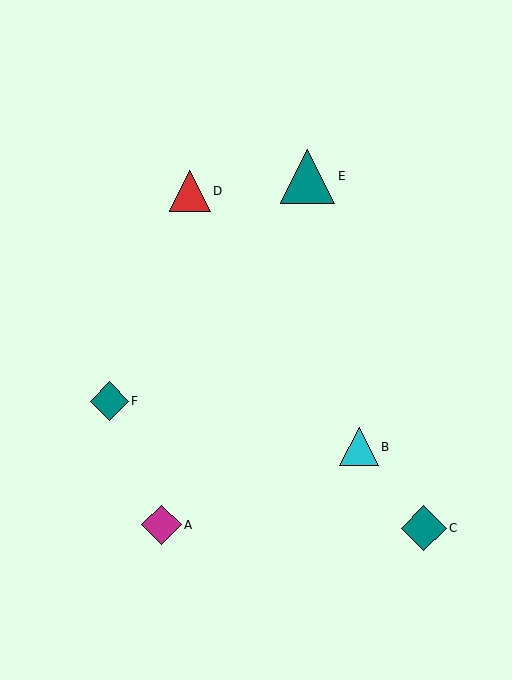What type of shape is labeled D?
Shape D is a red triangle.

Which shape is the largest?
The teal triangle (labeled E) is the largest.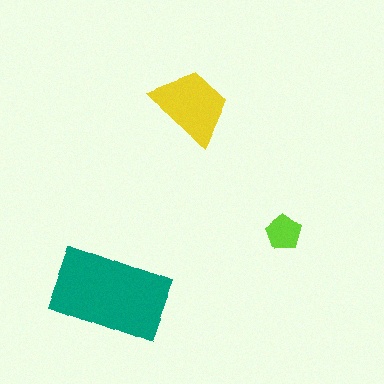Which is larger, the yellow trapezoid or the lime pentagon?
The yellow trapezoid.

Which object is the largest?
The teal rectangle.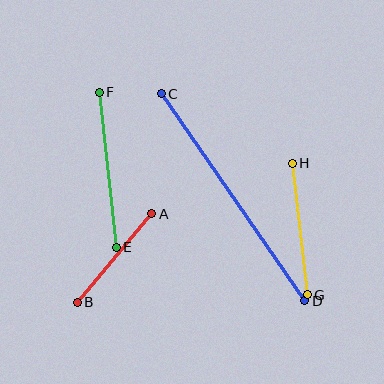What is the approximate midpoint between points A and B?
The midpoint is at approximately (114, 258) pixels.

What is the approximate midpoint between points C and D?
The midpoint is at approximately (233, 197) pixels.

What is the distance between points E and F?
The distance is approximately 156 pixels.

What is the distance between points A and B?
The distance is approximately 116 pixels.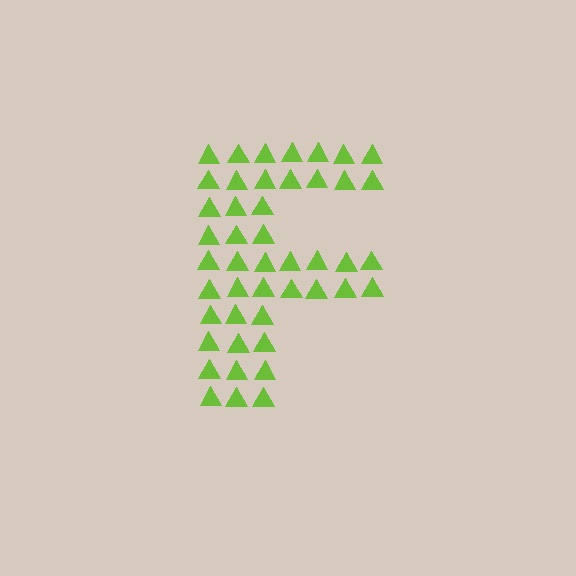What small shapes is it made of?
It is made of small triangles.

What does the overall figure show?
The overall figure shows the letter F.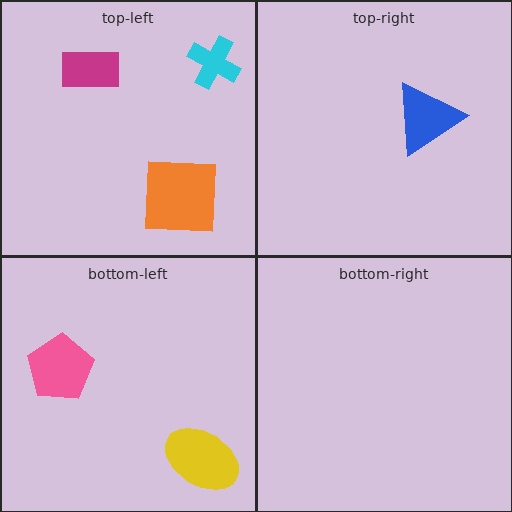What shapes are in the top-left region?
The magenta rectangle, the cyan cross, the orange square.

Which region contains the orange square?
The top-left region.